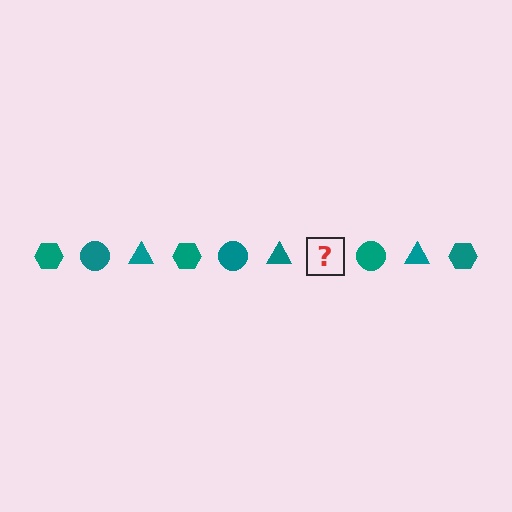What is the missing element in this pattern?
The missing element is a teal hexagon.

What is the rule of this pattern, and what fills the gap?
The rule is that the pattern cycles through hexagon, circle, triangle shapes in teal. The gap should be filled with a teal hexagon.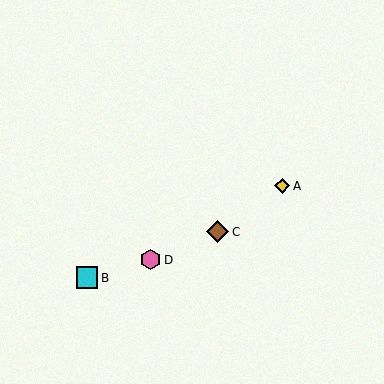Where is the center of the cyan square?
The center of the cyan square is at (87, 277).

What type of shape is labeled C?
Shape C is a brown diamond.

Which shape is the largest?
The brown diamond (labeled C) is the largest.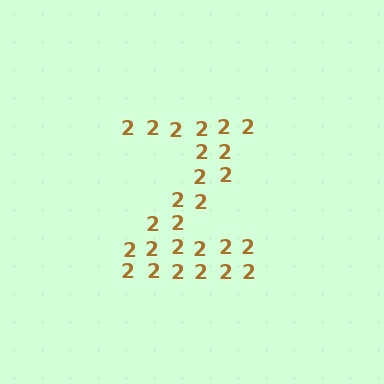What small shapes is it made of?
It is made of small digit 2's.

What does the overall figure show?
The overall figure shows the letter Z.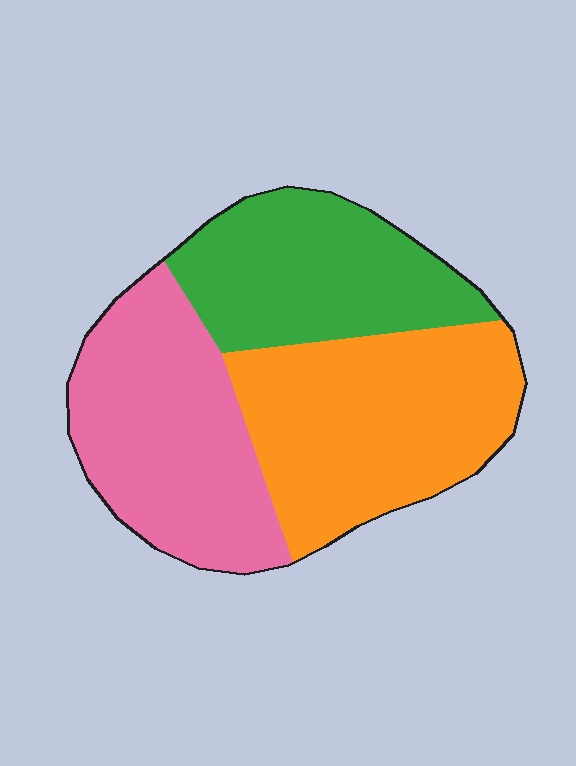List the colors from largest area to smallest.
From largest to smallest: orange, pink, green.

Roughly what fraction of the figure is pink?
Pink covers 34% of the figure.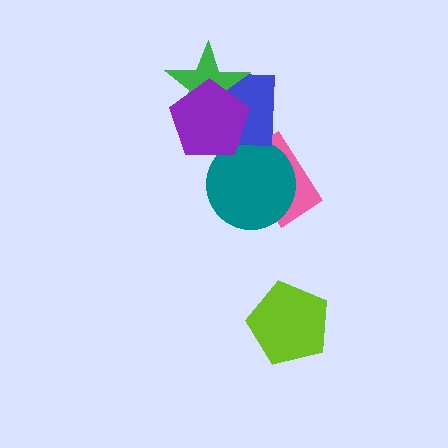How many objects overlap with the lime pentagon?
0 objects overlap with the lime pentagon.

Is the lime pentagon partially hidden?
No, no other shape covers it.